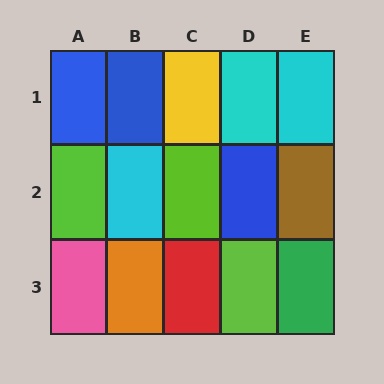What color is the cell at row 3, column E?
Green.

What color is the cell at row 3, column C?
Red.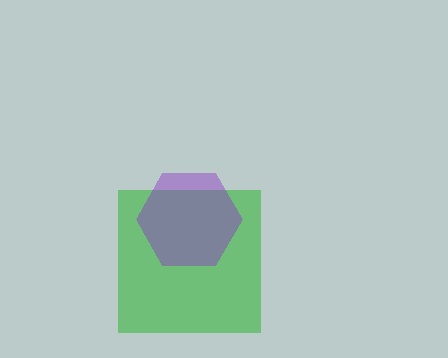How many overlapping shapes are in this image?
There are 2 overlapping shapes in the image.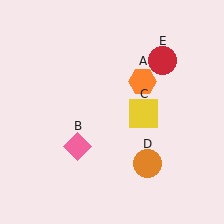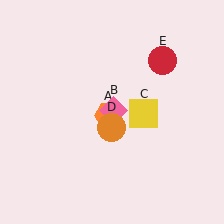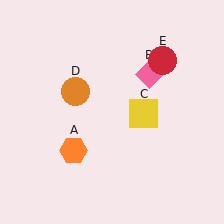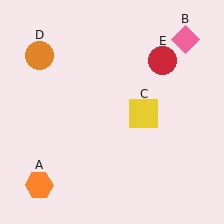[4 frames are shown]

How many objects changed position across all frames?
3 objects changed position: orange hexagon (object A), pink diamond (object B), orange circle (object D).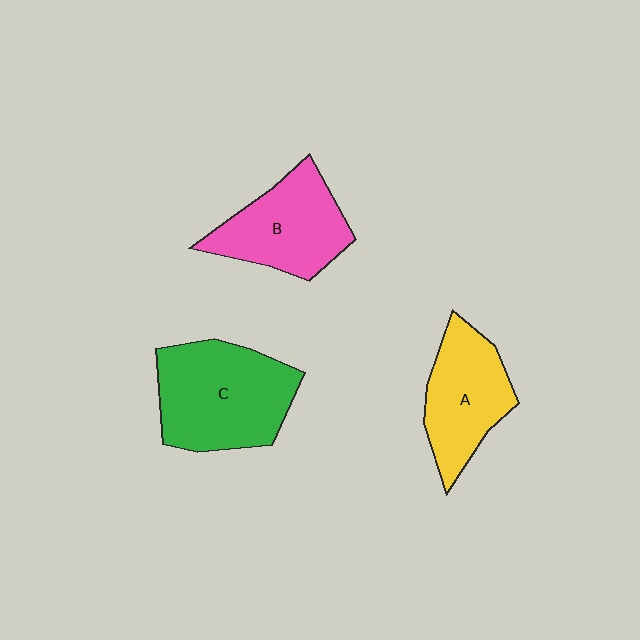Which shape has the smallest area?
Shape A (yellow).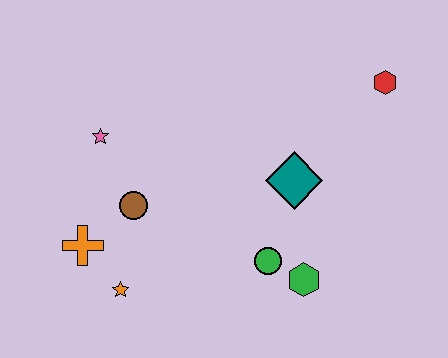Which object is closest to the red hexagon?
The teal diamond is closest to the red hexagon.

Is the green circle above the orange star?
Yes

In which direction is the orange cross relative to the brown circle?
The orange cross is to the left of the brown circle.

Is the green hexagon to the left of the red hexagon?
Yes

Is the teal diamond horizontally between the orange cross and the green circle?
No